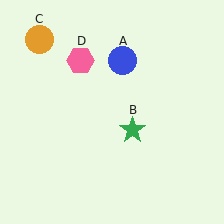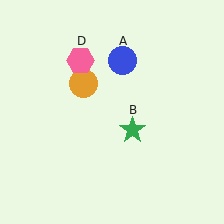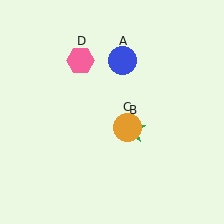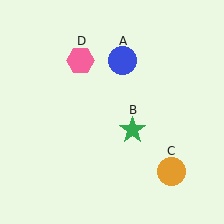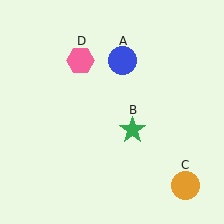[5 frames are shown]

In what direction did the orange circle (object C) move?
The orange circle (object C) moved down and to the right.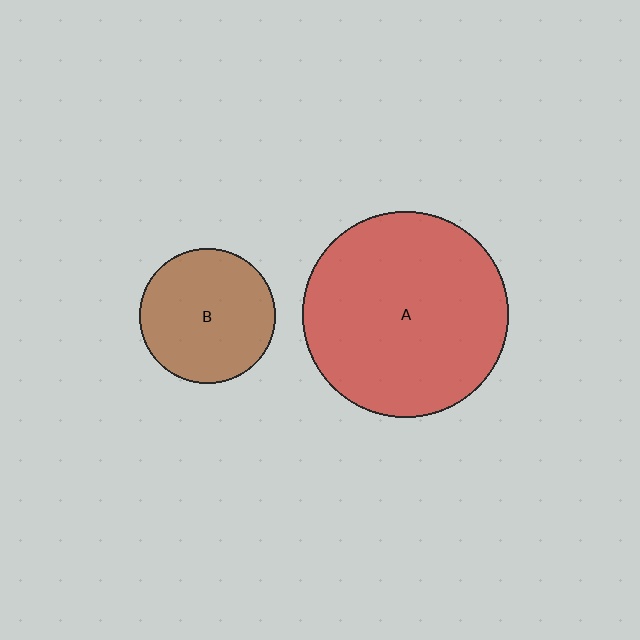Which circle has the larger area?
Circle A (red).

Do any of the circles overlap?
No, none of the circles overlap.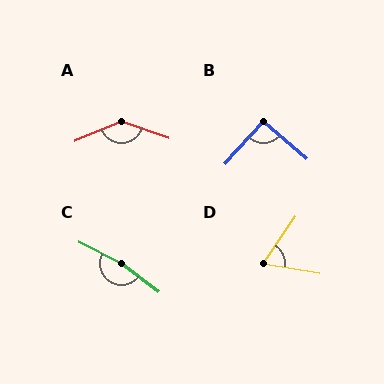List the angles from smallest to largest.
D (66°), B (92°), A (139°), C (169°).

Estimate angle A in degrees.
Approximately 139 degrees.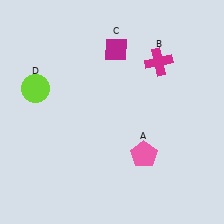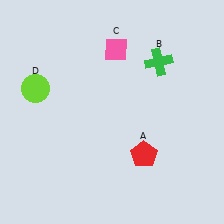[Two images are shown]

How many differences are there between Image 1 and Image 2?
There are 3 differences between the two images.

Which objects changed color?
A changed from pink to red. B changed from magenta to green. C changed from magenta to pink.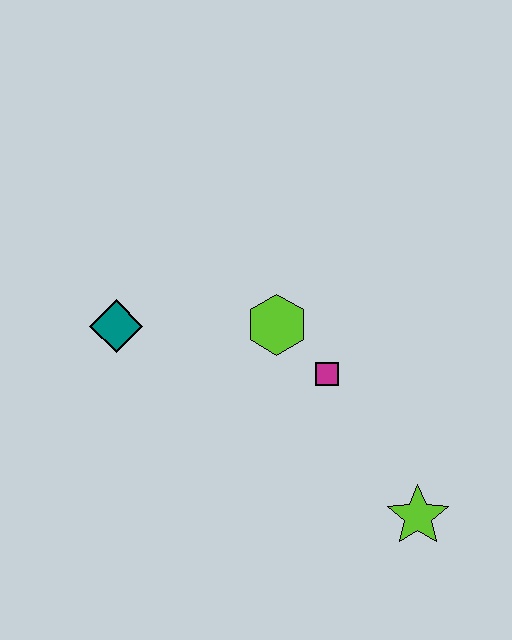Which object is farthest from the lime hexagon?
The lime star is farthest from the lime hexagon.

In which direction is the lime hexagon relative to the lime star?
The lime hexagon is above the lime star.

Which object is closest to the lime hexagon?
The magenta square is closest to the lime hexagon.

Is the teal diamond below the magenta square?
No